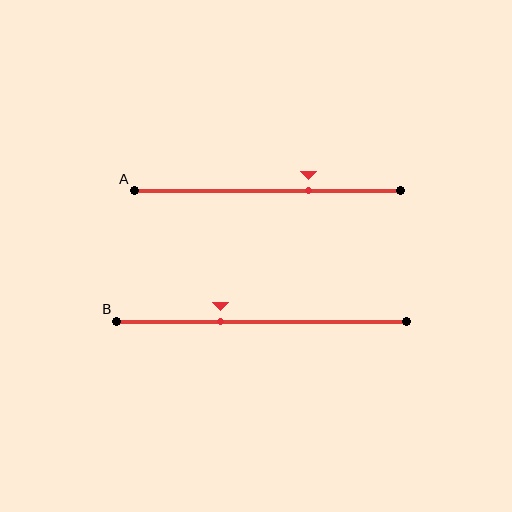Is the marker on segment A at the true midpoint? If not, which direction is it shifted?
No, the marker on segment A is shifted to the right by about 16% of the segment length.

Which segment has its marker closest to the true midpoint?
Segment B has its marker closest to the true midpoint.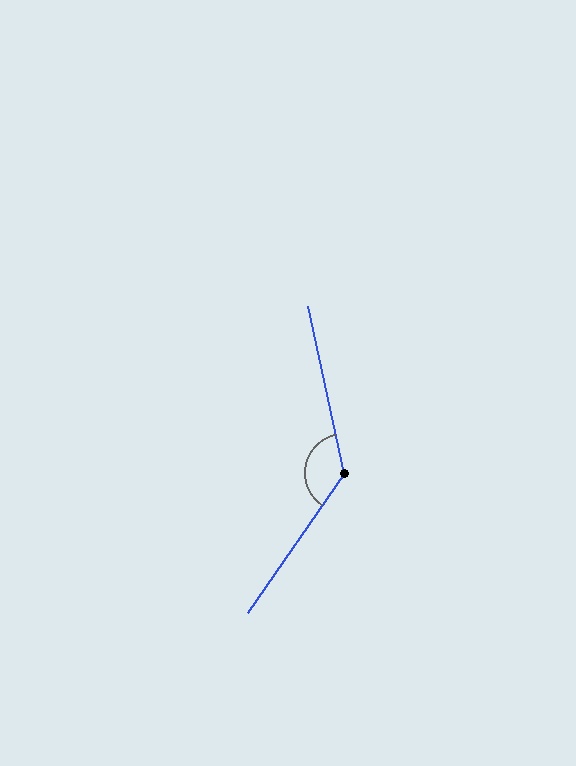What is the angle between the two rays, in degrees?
Approximately 133 degrees.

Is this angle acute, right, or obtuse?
It is obtuse.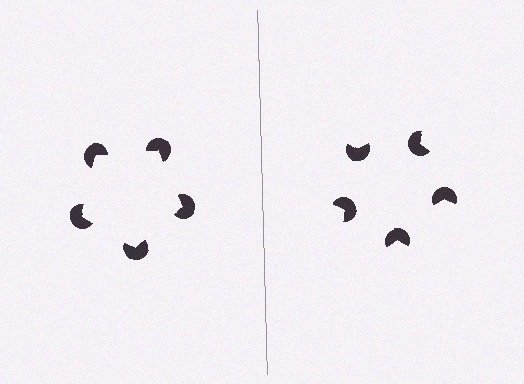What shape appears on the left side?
An illusory pentagon.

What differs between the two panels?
The pac-man discs are positioned identically on both sides; only the wedge orientations differ. On the left they align to a pentagon; on the right they are misaligned.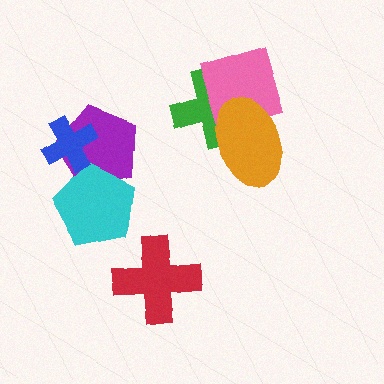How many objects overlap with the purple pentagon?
2 objects overlap with the purple pentagon.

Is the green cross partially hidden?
Yes, it is partially covered by another shape.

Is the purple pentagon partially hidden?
Yes, it is partially covered by another shape.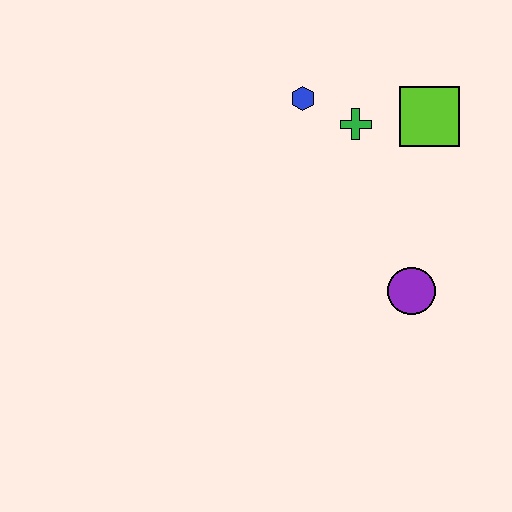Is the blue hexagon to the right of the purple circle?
No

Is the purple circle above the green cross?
No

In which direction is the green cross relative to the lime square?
The green cross is to the left of the lime square.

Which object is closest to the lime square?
The green cross is closest to the lime square.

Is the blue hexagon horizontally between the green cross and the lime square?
No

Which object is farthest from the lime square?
The purple circle is farthest from the lime square.